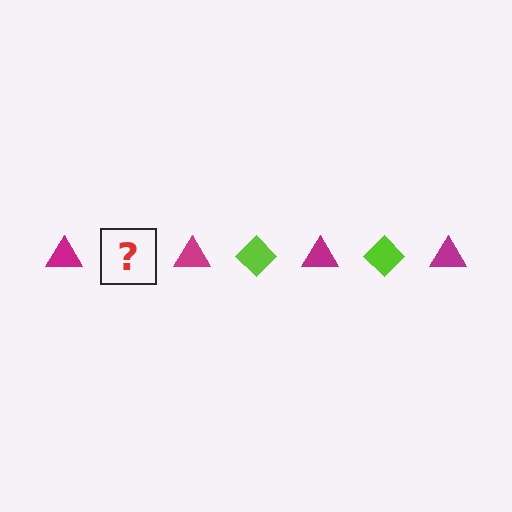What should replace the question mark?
The question mark should be replaced with a lime diamond.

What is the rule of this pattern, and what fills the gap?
The rule is that the pattern alternates between magenta triangle and lime diamond. The gap should be filled with a lime diamond.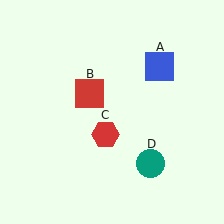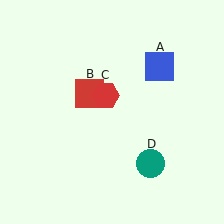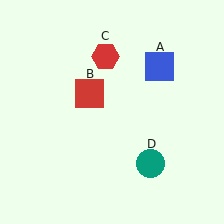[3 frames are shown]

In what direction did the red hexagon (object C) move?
The red hexagon (object C) moved up.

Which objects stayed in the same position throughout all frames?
Blue square (object A) and red square (object B) and teal circle (object D) remained stationary.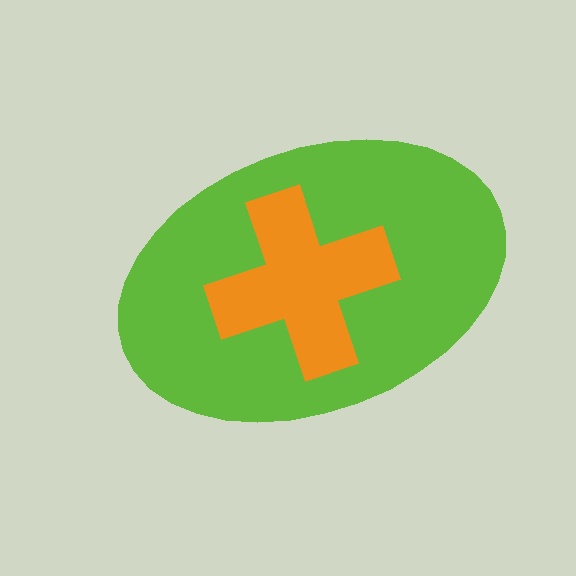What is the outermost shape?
The lime ellipse.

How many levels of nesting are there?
2.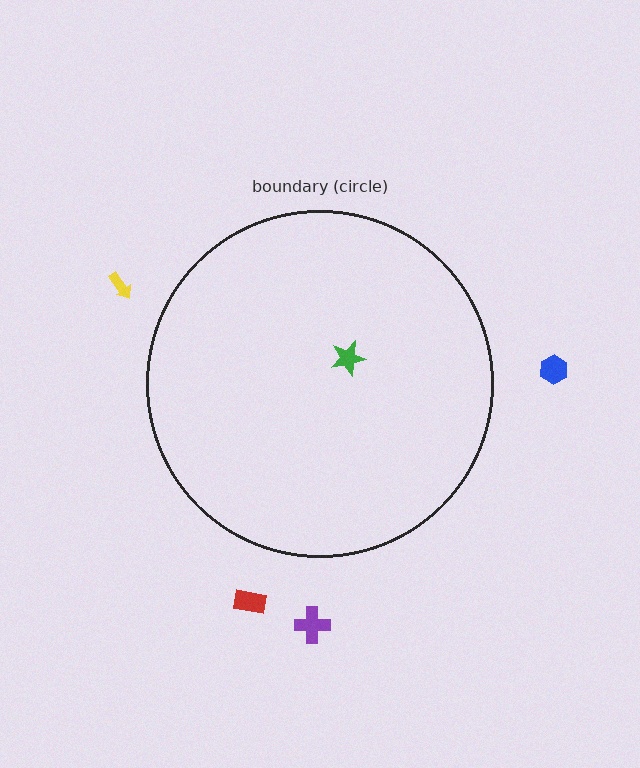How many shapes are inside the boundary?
1 inside, 4 outside.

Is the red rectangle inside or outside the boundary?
Outside.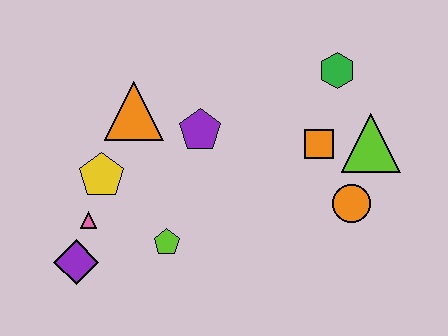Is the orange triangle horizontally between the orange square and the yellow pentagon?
Yes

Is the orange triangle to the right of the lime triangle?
No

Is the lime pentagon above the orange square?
No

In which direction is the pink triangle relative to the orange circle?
The pink triangle is to the left of the orange circle.